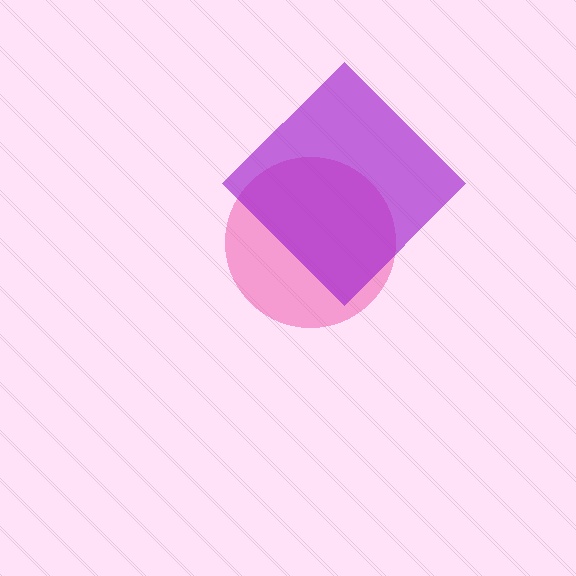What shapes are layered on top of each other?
The layered shapes are: a pink circle, a purple diamond.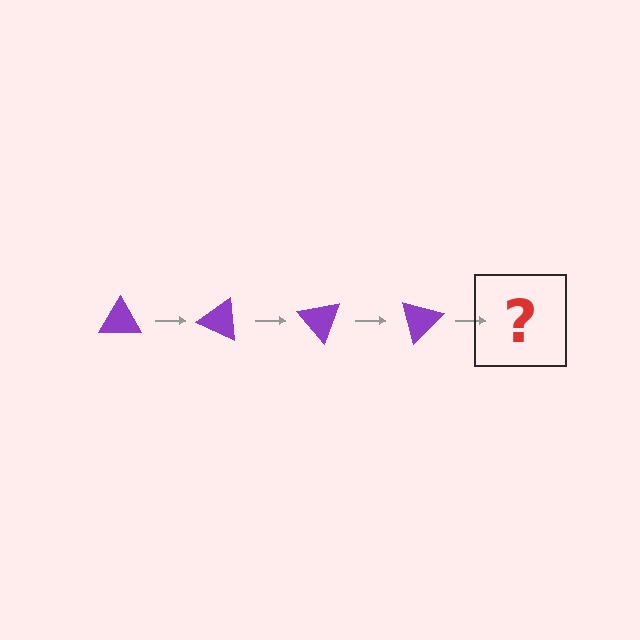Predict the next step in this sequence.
The next step is a purple triangle rotated 100 degrees.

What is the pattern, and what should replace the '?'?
The pattern is that the triangle rotates 25 degrees each step. The '?' should be a purple triangle rotated 100 degrees.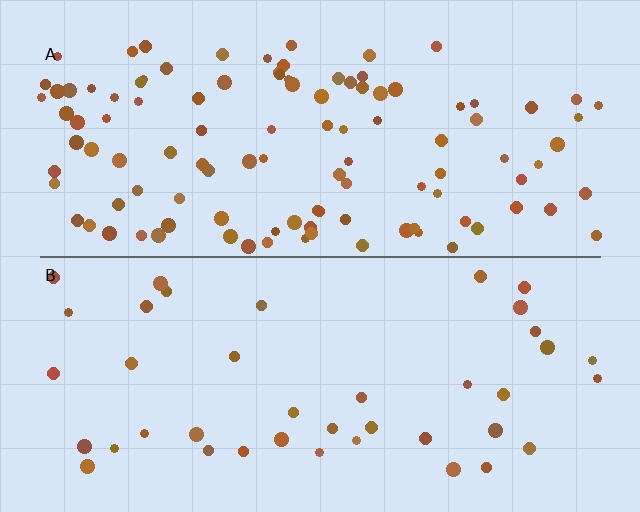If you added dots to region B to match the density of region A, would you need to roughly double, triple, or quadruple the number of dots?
Approximately triple.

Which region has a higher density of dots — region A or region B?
A (the top).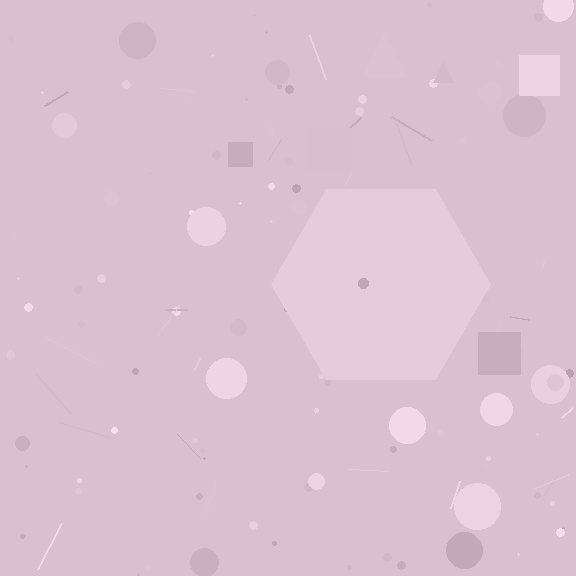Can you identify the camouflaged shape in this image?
The camouflaged shape is a hexagon.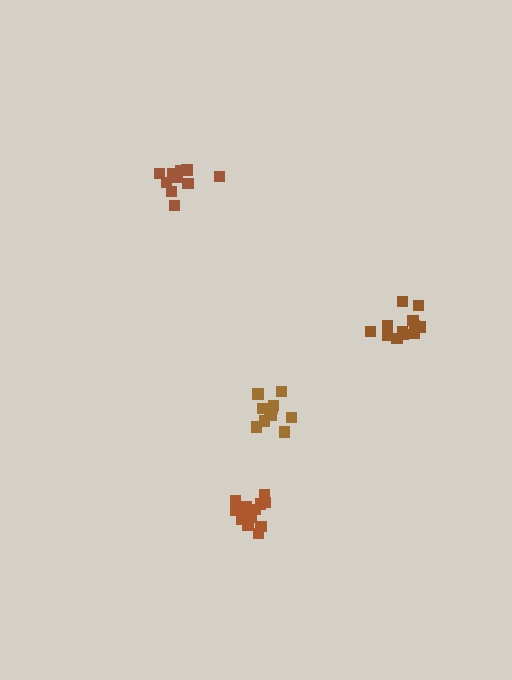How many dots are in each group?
Group 1: 12 dots, Group 2: 12 dots, Group 3: 11 dots, Group 4: 11 dots (46 total).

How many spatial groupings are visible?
There are 4 spatial groupings.